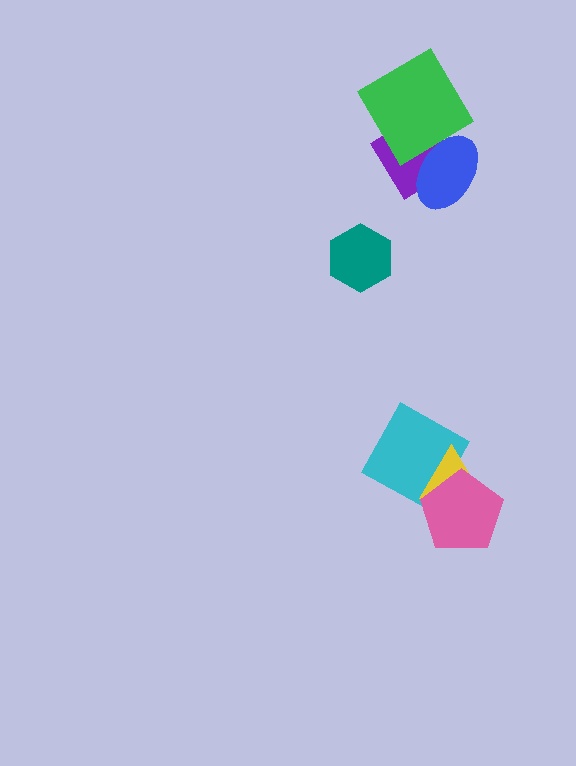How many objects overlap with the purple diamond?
2 objects overlap with the purple diamond.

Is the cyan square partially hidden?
Yes, it is partially covered by another shape.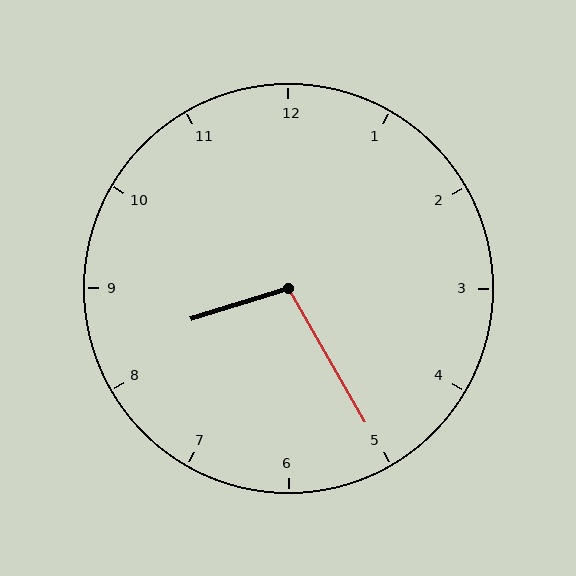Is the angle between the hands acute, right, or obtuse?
It is obtuse.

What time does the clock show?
8:25.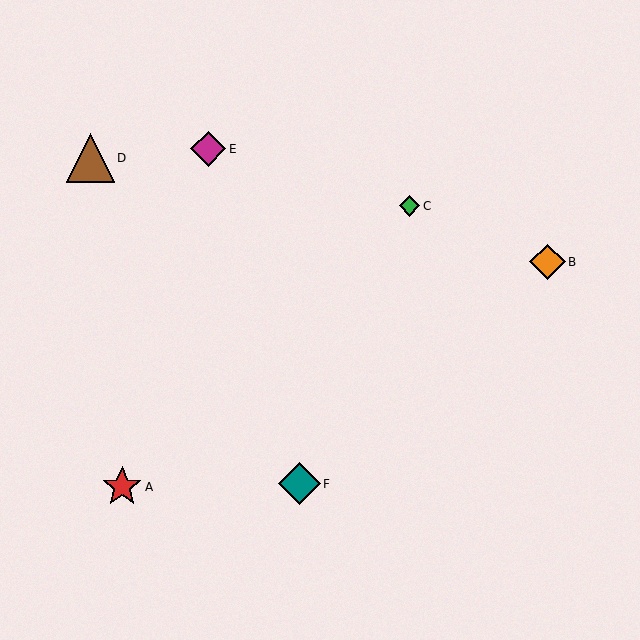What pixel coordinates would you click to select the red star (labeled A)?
Click at (122, 487) to select the red star A.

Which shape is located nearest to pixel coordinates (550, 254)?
The orange diamond (labeled B) at (547, 262) is nearest to that location.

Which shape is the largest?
The brown triangle (labeled D) is the largest.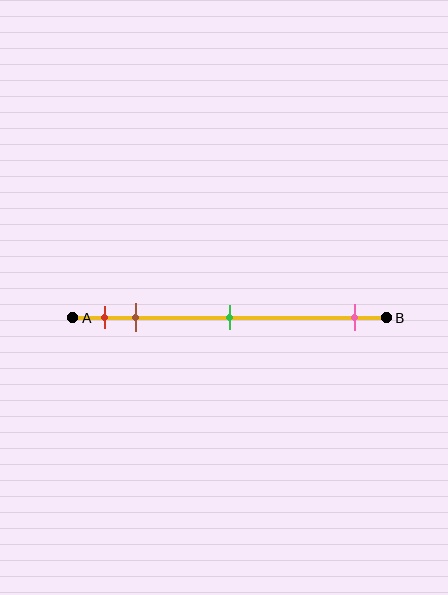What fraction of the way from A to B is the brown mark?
The brown mark is approximately 20% (0.2) of the way from A to B.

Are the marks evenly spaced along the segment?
No, the marks are not evenly spaced.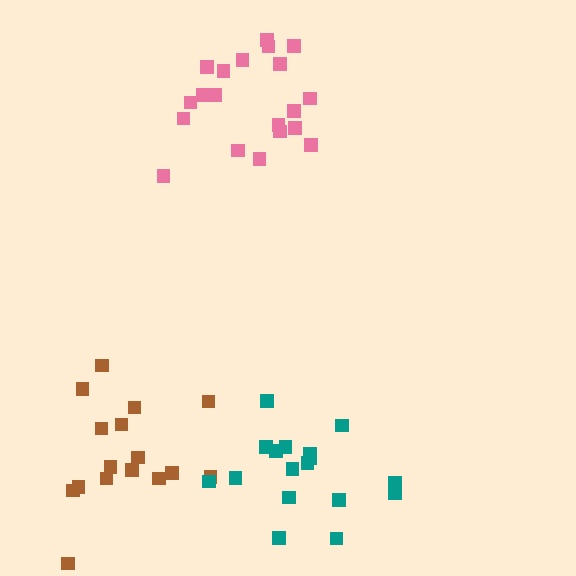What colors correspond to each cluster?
The clusters are colored: brown, pink, teal.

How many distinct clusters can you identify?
There are 3 distinct clusters.